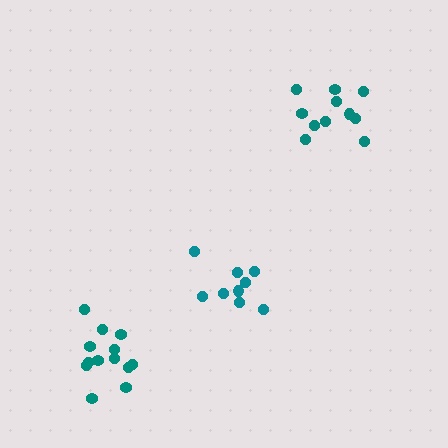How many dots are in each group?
Group 1: 13 dots, Group 2: 9 dots, Group 3: 11 dots (33 total).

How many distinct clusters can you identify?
There are 3 distinct clusters.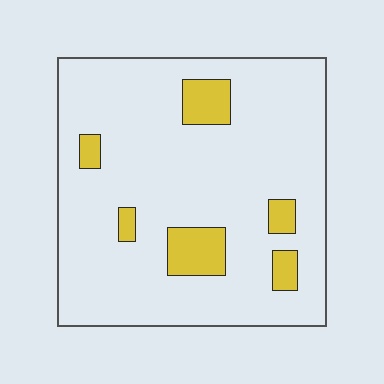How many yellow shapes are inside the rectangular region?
6.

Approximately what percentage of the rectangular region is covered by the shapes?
Approximately 10%.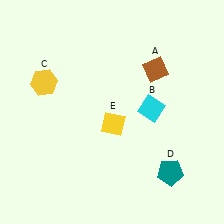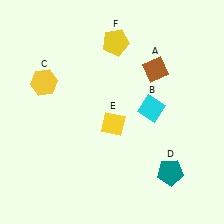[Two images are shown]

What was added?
A yellow pentagon (F) was added in Image 2.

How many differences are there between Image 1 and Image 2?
There is 1 difference between the two images.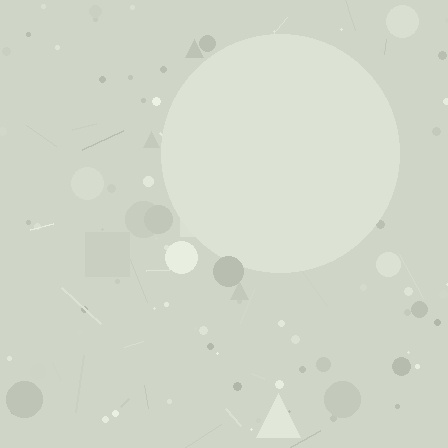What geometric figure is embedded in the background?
A circle is embedded in the background.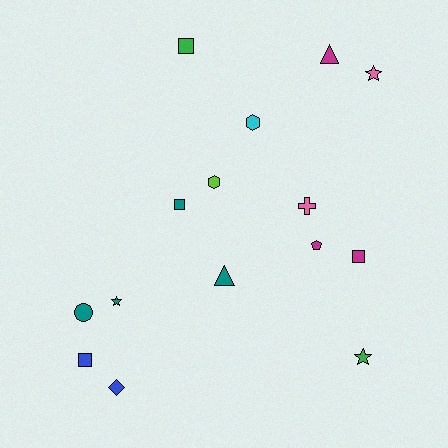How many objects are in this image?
There are 15 objects.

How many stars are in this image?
There are 3 stars.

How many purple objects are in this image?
There are no purple objects.